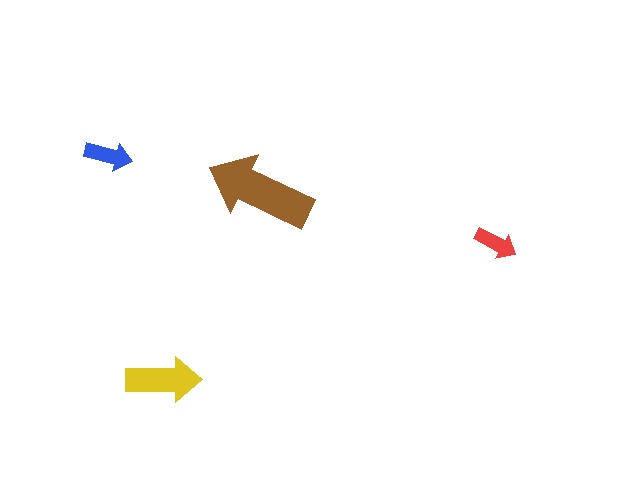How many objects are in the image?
There are 4 objects in the image.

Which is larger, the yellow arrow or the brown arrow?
The brown one.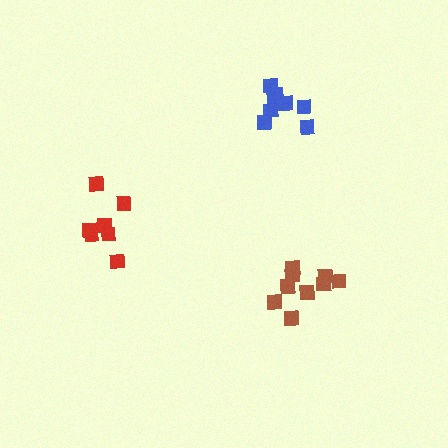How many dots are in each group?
Group 1: 9 dots, Group 2: 8 dots, Group 3: 7 dots (24 total).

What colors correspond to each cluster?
The clusters are colored: brown, blue, red.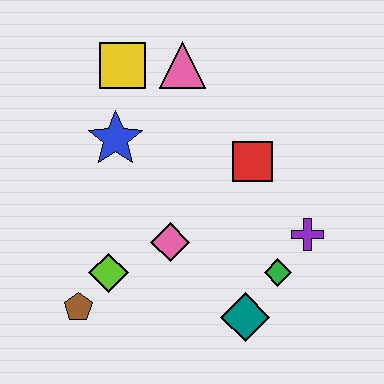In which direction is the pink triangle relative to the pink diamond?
The pink triangle is above the pink diamond.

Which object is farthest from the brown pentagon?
The pink triangle is farthest from the brown pentagon.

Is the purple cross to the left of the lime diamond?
No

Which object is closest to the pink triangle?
The yellow square is closest to the pink triangle.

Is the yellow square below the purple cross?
No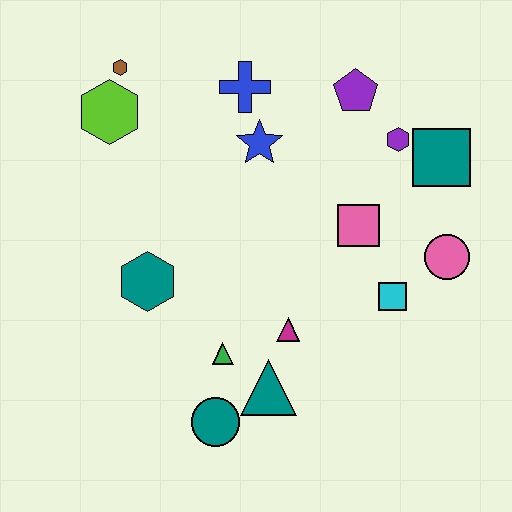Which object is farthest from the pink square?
The brown hexagon is farthest from the pink square.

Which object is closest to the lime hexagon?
The brown hexagon is closest to the lime hexagon.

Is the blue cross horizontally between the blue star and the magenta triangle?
No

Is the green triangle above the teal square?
No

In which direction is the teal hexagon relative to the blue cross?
The teal hexagon is below the blue cross.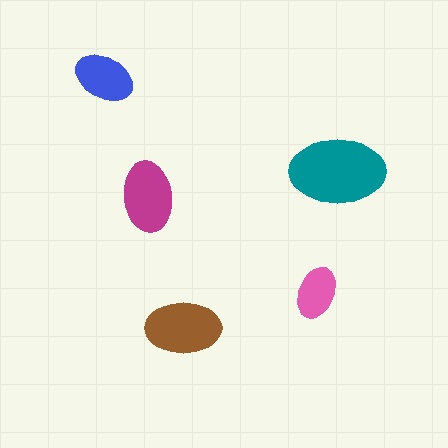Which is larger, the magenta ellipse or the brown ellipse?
The brown one.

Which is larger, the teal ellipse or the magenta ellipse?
The teal one.